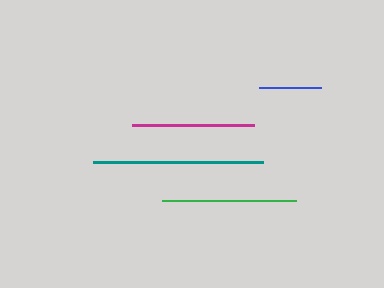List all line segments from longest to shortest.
From longest to shortest: teal, green, magenta, blue.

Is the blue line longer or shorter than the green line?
The green line is longer than the blue line.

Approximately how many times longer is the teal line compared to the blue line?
The teal line is approximately 2.8 times the length of the blue line.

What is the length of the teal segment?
The teal segment is approximately 170 pixels long.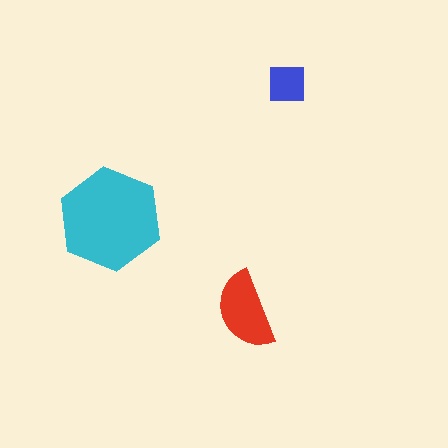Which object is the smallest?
The blue square.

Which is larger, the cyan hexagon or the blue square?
The cyan hexagon.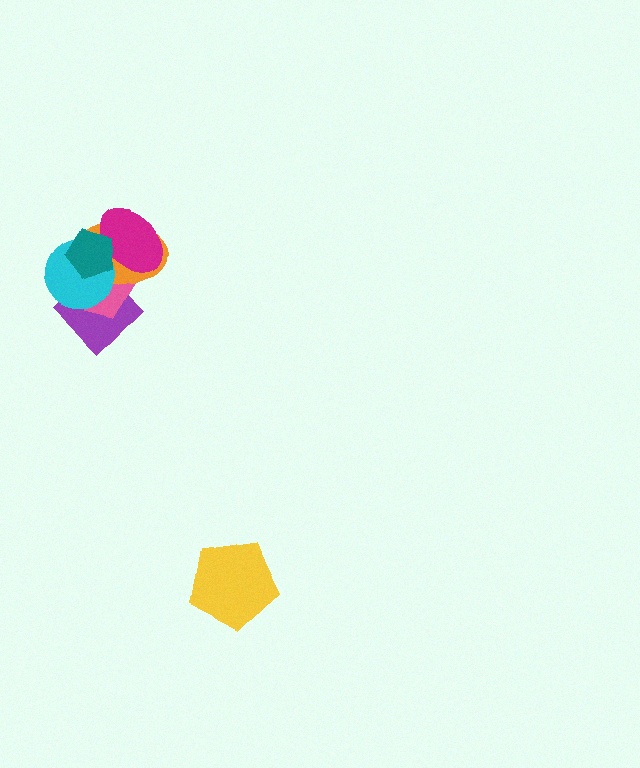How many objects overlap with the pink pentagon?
5 objects overlap with the pink pentagon.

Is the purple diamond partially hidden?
Yes, it is partially covered by another shape.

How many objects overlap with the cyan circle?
5 objects overlap with the cyan circle.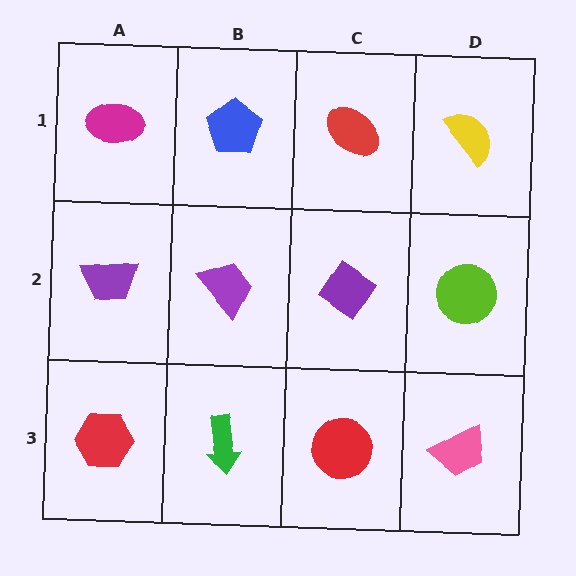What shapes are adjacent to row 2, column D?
A yellow semicircle (row 1, column D), a pink trapezoid (row 3, column D), a purple diamond (row 2, column C).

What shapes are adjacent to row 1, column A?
A purple trapezoid (row 2, column A), a blue pentagon (row 1, column B).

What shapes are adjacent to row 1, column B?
A purple trapezoid (row 2, column B), a magenta ellipse (row 1, column A), a red ellipse (row 1, column C).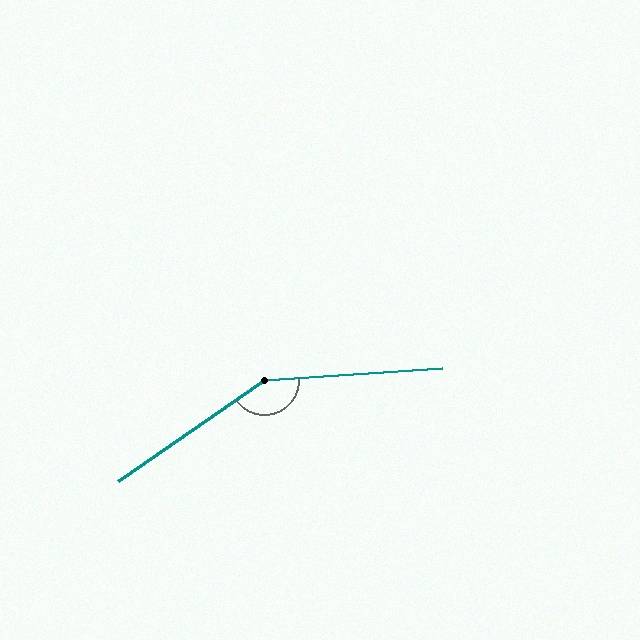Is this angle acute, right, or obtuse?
It is obtuse.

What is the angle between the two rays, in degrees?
Approximately 149 degrees.